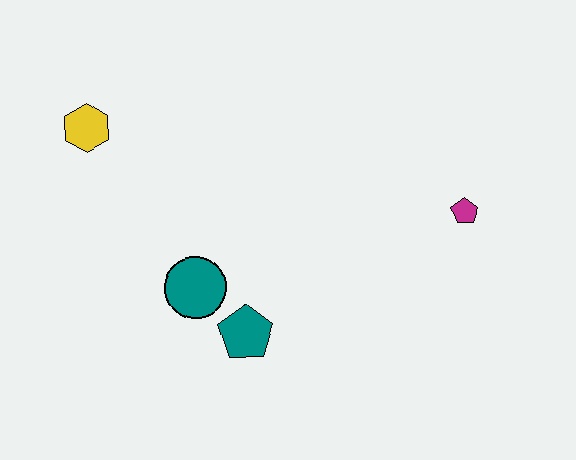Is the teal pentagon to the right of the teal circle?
Yes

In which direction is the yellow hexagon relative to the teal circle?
The yellow hexagon is above the teal circle.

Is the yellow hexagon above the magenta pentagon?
Yes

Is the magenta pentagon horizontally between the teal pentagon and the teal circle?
No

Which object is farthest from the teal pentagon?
The yellow hexagon is farthest from the teal pentagon.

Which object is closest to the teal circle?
The teal pentagon is closest to the teal circle.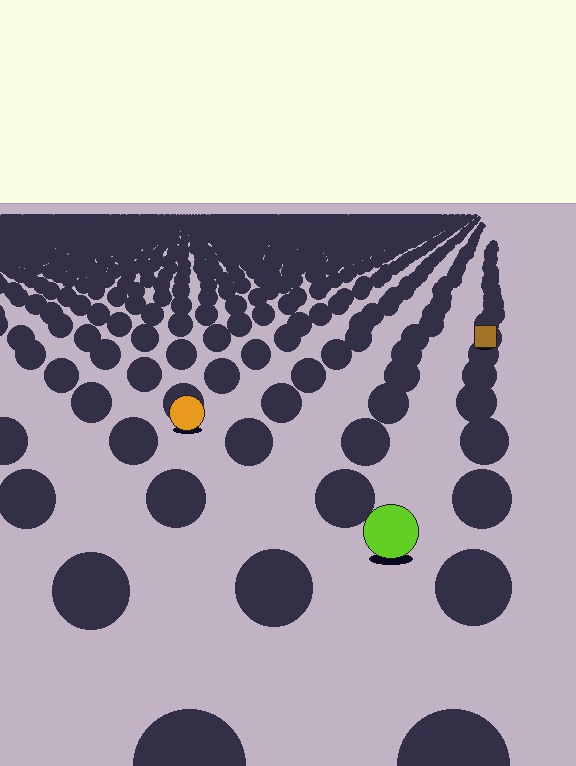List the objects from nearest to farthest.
From nearest to farthest: the lime circle, the orange circle, the brown square.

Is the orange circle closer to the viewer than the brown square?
Yes. The orange circle is closer — you can tell from the texture gradient: the ground texture is coarser near it.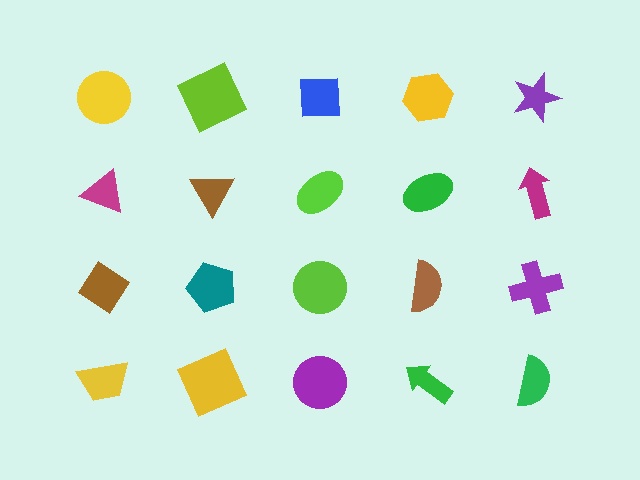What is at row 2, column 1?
A magenta triangle.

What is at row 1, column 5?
A purple star.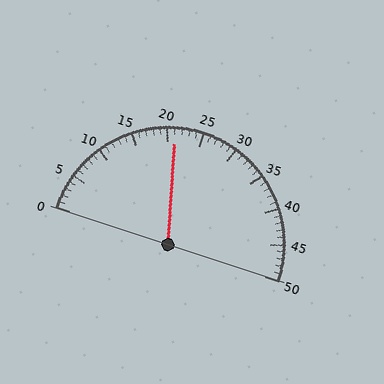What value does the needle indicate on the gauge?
The needle indicates approximately 21.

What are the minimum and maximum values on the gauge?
The gauge ranges from 0 to 50.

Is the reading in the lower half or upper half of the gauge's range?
The reading is in the lower half of the range (0 to 50).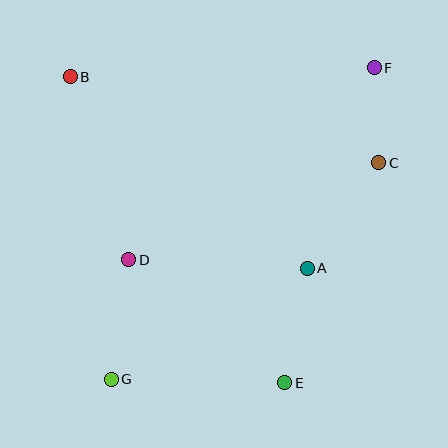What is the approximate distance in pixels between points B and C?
The distance between B and C is approximately 320 pixels.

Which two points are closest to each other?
Points C and F are closest to each other.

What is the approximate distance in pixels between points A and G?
The distance between A and G is approximately 225 pixels.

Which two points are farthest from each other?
Points F and G are farthest from each other.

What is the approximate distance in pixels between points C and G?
The distance between C and G is approximately 344 pixels.